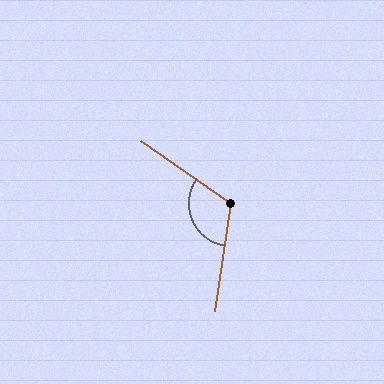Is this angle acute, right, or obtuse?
It is obtuse.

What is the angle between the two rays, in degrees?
Approximately 116 degrees.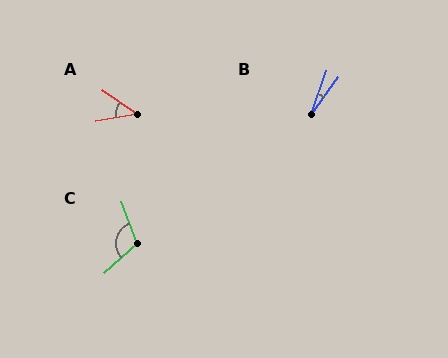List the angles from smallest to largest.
B (17°), A (43°), C (111°).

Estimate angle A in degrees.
Approximately 43 degrees.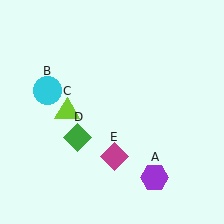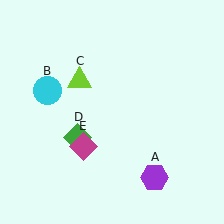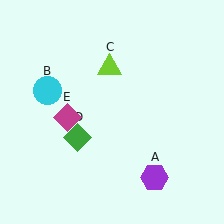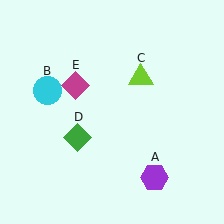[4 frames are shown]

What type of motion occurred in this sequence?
The lime triangle (object C), magenta diamond (object E) rotated clockwise around the center of the scene.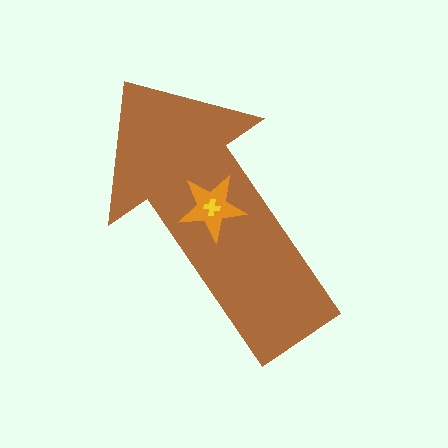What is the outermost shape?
The brown arrow.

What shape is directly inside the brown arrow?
The orange star.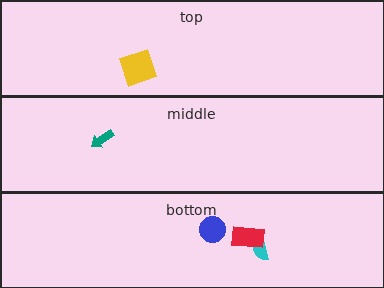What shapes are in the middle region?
The teal arrow.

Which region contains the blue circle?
The bottom region.